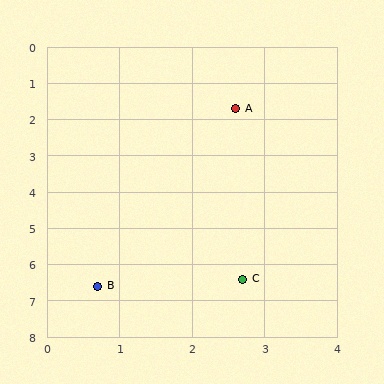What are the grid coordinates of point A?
Point A is at approximately (2.6, 1.7).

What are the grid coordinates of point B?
Point B is at approximately (0.7, 6.6).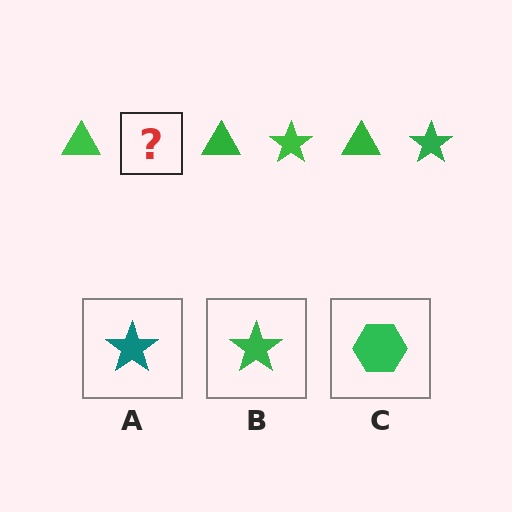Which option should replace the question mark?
Option B.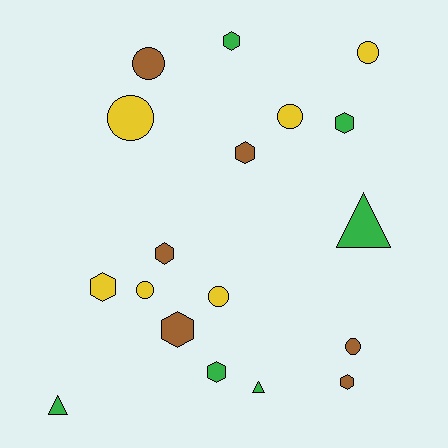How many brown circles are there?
There are 2 brown circles.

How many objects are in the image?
There are 18 objects.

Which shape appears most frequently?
Hexagon, with 8 objects.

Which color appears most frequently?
Brown, with 6 objects.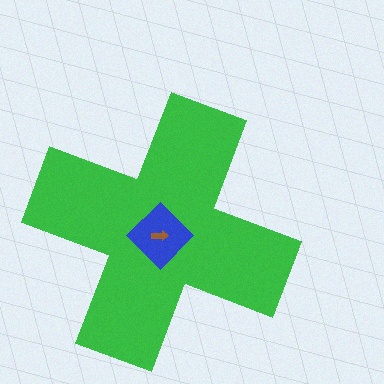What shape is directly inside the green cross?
The blue diamond.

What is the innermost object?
The brown arrow.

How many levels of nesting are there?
3.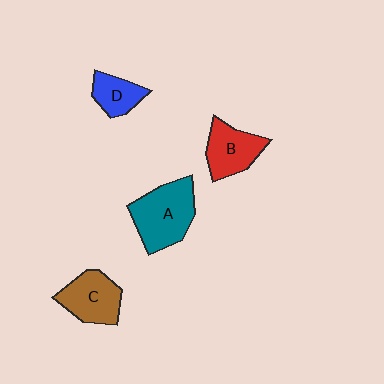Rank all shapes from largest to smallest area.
From largest to smallest: A (teal), C (brown), B (red), D (blue).